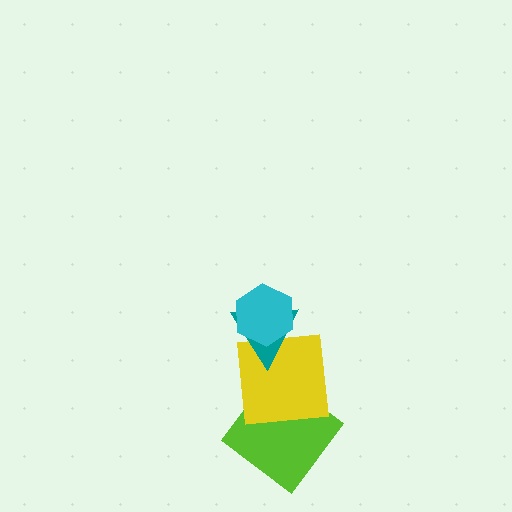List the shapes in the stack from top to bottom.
From top to bottom: the cyan hexagon, the teal triangle, the yellow square, the lime diamond.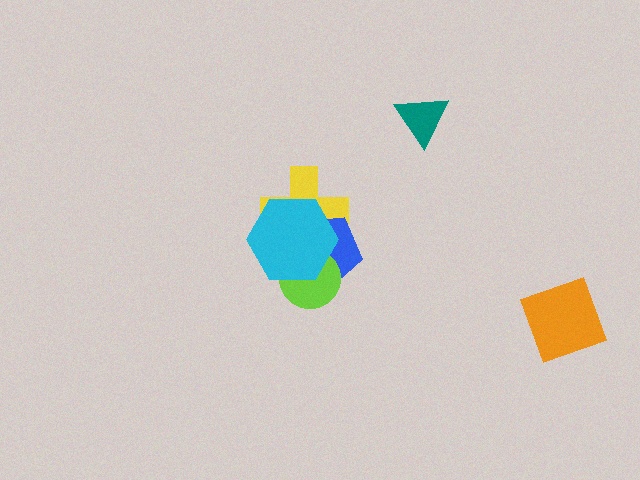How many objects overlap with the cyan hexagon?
3 objects overlap with the cyan hexagon.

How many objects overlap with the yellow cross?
2 objects overlap with the yellow cross.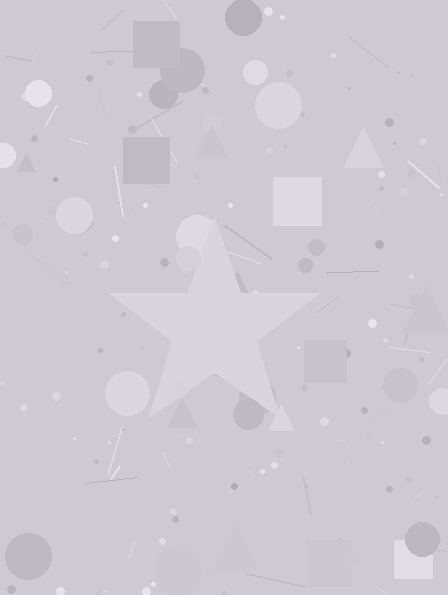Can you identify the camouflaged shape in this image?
The camouflaged shape is a star.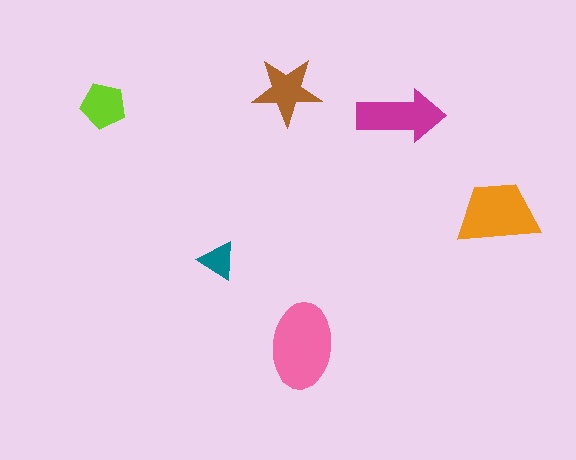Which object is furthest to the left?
The lime pentagon is leftmost.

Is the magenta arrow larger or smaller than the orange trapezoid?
Smaller.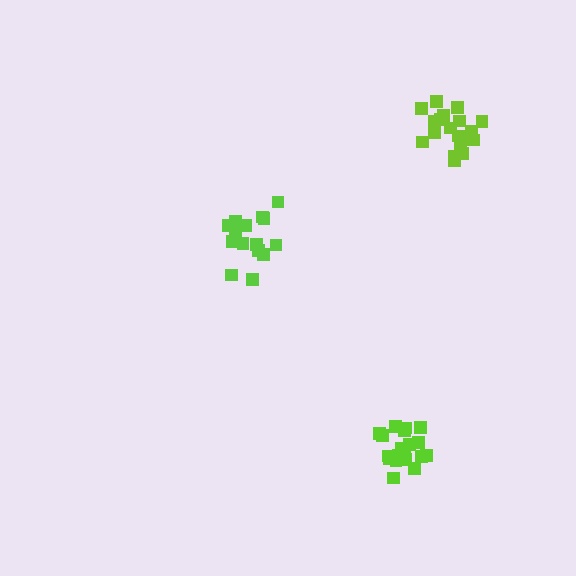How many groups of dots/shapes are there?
There are 3 groups.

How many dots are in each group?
Group 1: 16 dots, Group 2: 20 dots, Group 3: 20 dots (56 total).